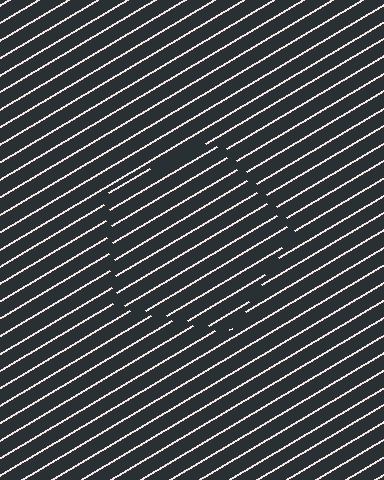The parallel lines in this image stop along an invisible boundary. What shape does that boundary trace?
An illusory pentagon. The interior of the shape contains the same grating, shifted by half a period — the contour is defined by the phase discontinuity where line-ends from the inner and outer gratings abut.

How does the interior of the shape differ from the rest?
The interior of the shape contains the same grating, shifted by half a period — the contour is defined by the phase discontinuity where line-ends from the inner and outer gratings abut.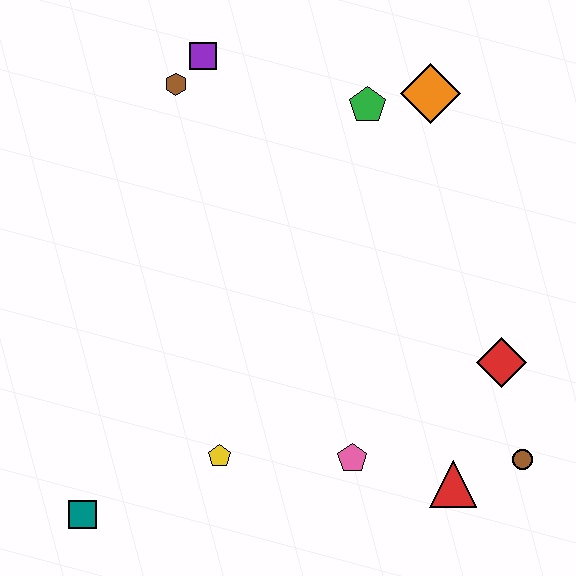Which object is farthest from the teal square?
The orange diamond is farthest from the teal square.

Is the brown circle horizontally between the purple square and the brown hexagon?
No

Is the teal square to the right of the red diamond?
No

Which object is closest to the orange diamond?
The green pentagon is closest to the orange diamond.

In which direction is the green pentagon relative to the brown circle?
The green pentagon is above the brown circle.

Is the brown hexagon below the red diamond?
No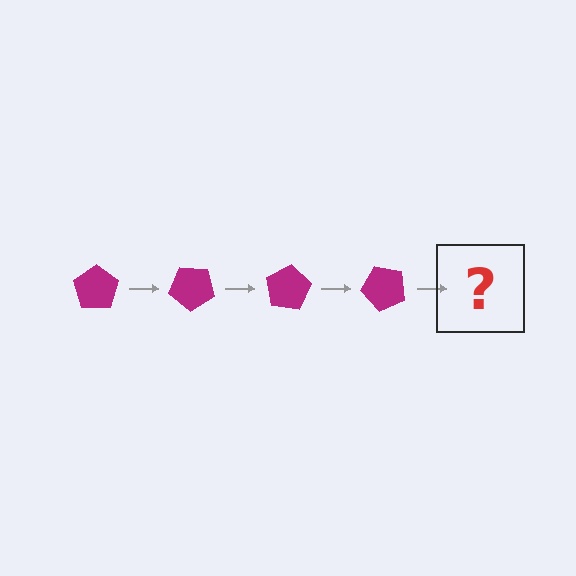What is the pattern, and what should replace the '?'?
The pattern is that the pentagon rotates 40 degrees each step. The '?' should be a magenta pentagon rotated 160 degrees.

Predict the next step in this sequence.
The next step is a magenta pentagon rotated 160 degrees.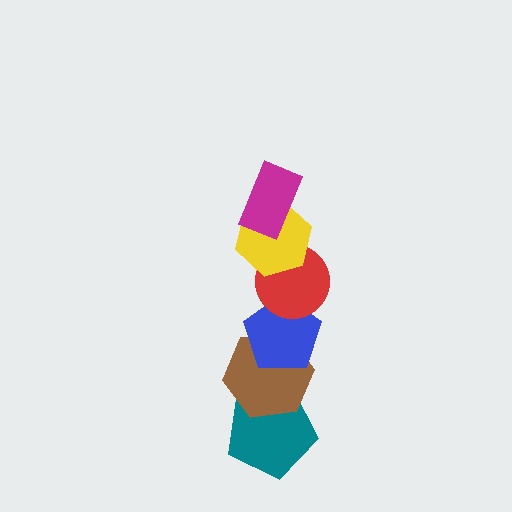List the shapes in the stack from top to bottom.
From top to bottom: the magenta rectangle, the yellow hexagon, the red circle, the blue pentagon, the brown hexagon, the teal pentagon.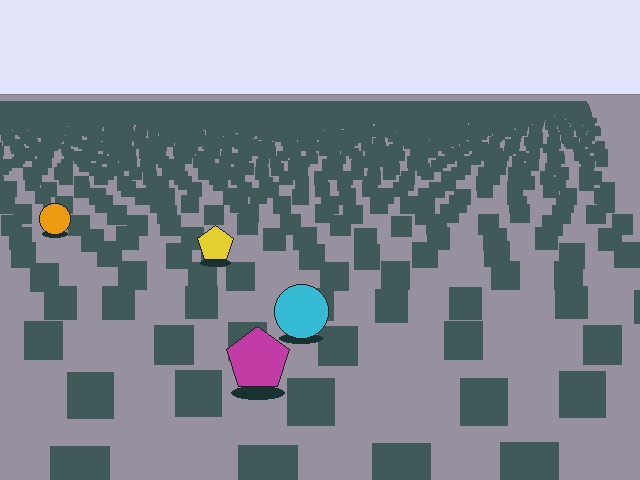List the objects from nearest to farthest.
From nearest to farthest: the magenta pentagon, the cyan circle, the yellow pentagon, the orange circle.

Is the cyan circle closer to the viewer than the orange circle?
Yes. The cyan circle is closer — you can tell from the texture gradient: the ground texture is coarser near it.